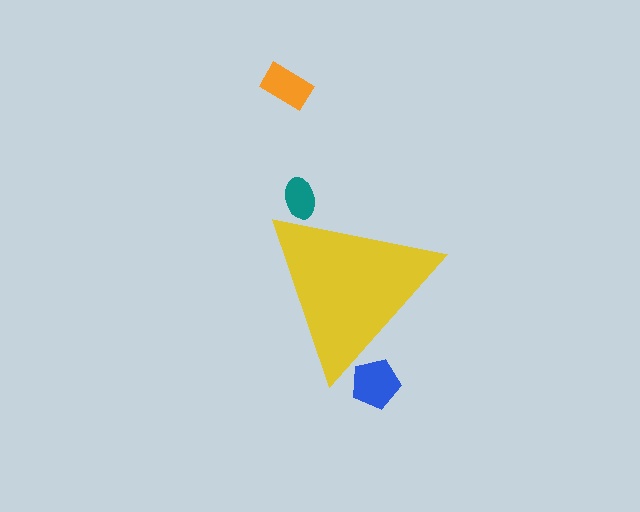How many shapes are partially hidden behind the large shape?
2 shapes are partially hidden.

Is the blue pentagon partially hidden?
Yes, the blue pentagon is partially hidden behind the yellow triangle.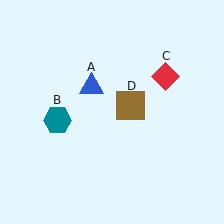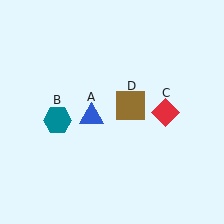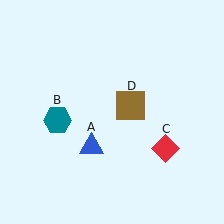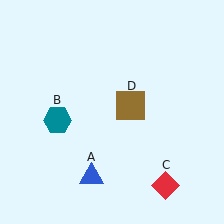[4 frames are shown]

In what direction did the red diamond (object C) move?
The red diamond (object C) moved down.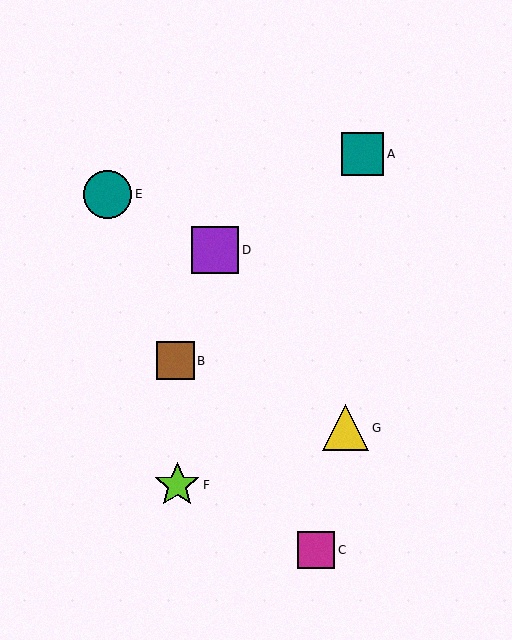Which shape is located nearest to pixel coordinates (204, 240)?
The purple square (labeled D) at (215, 250) is nearest to that location.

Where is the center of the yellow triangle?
The center of the yellow triangle is at (346, 428).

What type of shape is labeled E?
Shape E is a teal circle.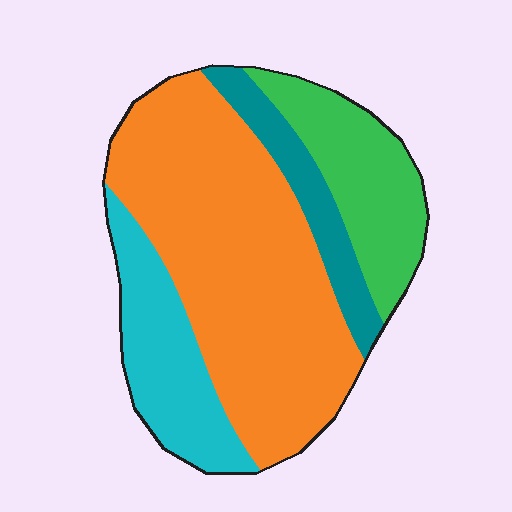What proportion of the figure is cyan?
Cyan covers about 20% of the figure.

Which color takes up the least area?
Teal, at roughly 10%.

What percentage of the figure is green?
Green takes up about one sixth (1/6) of the figure.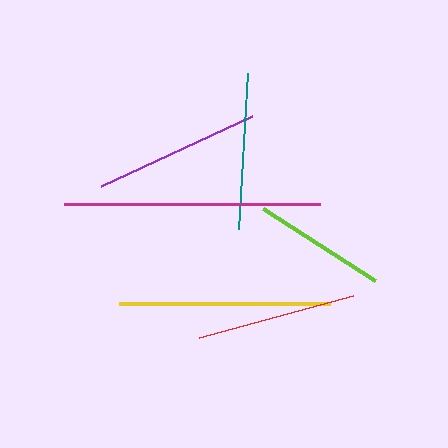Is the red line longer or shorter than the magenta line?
The magenta line is longer than the red line.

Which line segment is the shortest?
The lime line is the shortest at approximately 134 pixels.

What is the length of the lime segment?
The lime segment is approximately 134 pixels long.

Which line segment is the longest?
The magenta line is the longest at approximately 256 pixels.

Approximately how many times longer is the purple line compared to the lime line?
The purple line is approximately 1.2 times the length of the lime line.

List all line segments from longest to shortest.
From longest to shortest: magenta, yellow, purple, red, teal, lime.